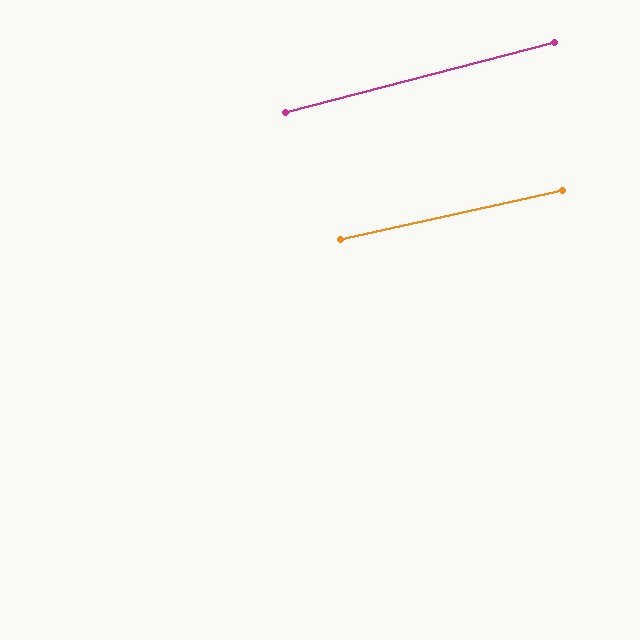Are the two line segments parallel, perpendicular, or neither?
Parallel — their directions differ by only 1.9°.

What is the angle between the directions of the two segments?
Approximately 2 degrees.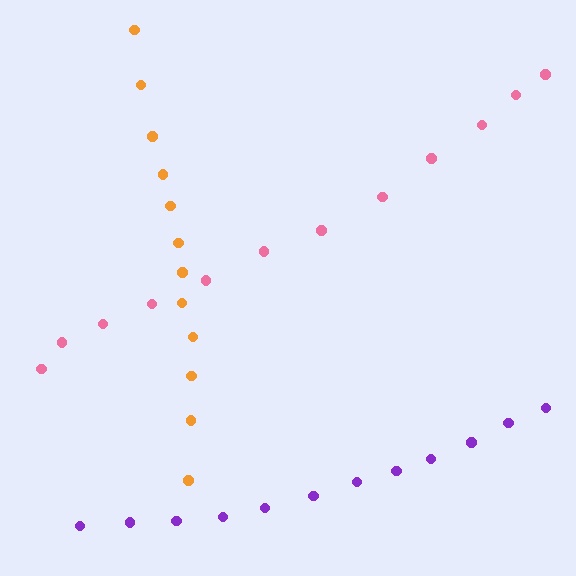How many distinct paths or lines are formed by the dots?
There are 3 distinct paths.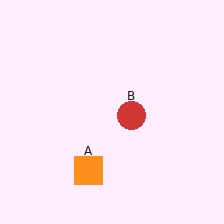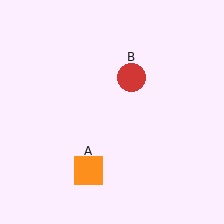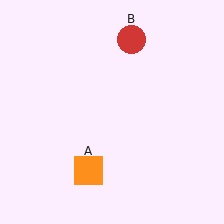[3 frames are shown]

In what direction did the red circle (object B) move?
The red circle (object B) moved up.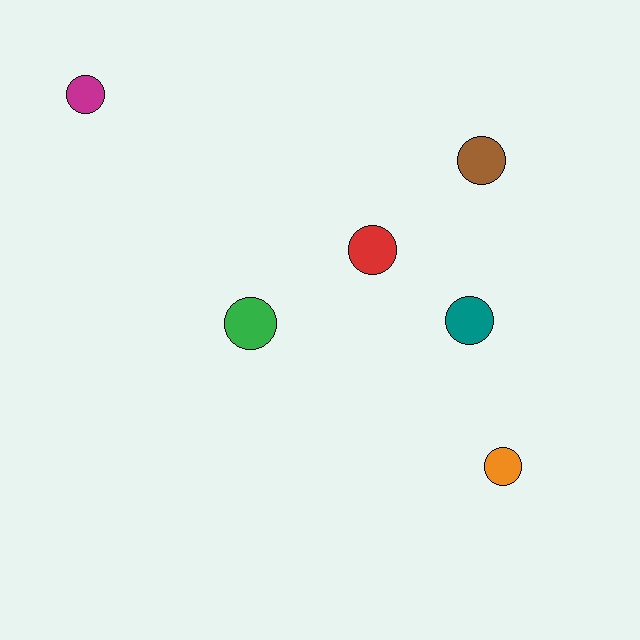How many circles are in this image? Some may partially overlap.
There are 6 circles.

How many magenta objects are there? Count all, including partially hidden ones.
There is 1 magenta object.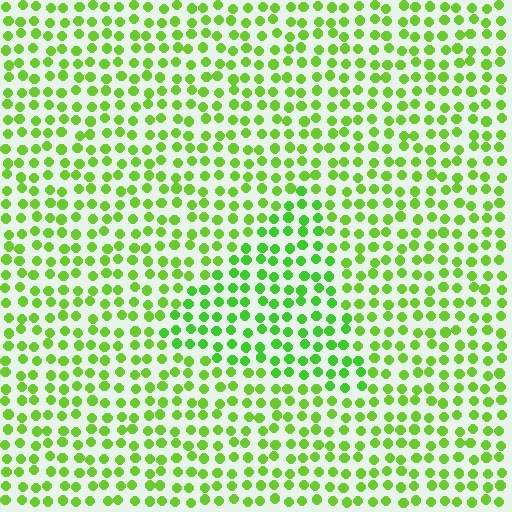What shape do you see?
I see a triangle.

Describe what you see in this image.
The image is filled with small lime elements in a uniform arrangement. A triangle-shaped region is visible where the elements are tinted to a slightly different hue, forming a subtle color boundary.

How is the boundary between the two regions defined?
The boundary is defined purely by a slight shift in hue (about 17 degrees). Spacing, size, and orientation are identical on both sides.